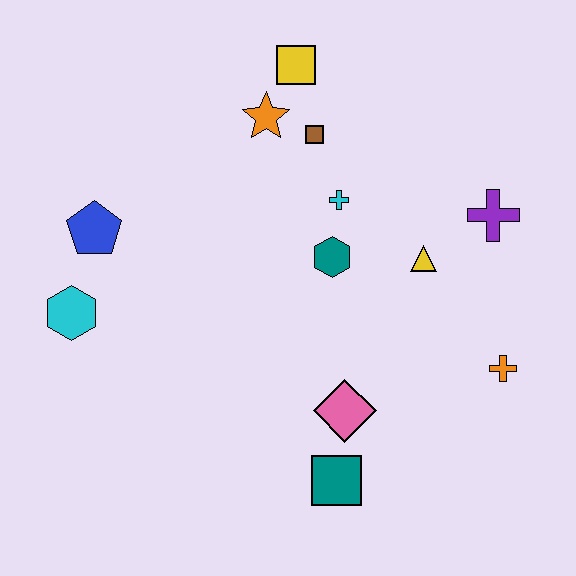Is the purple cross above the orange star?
No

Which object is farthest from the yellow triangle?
The cyan hexagon is farthest from the yellow triangle.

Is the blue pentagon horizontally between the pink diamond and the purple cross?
No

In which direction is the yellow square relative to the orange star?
The yellow square is above the orange star.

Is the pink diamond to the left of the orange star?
No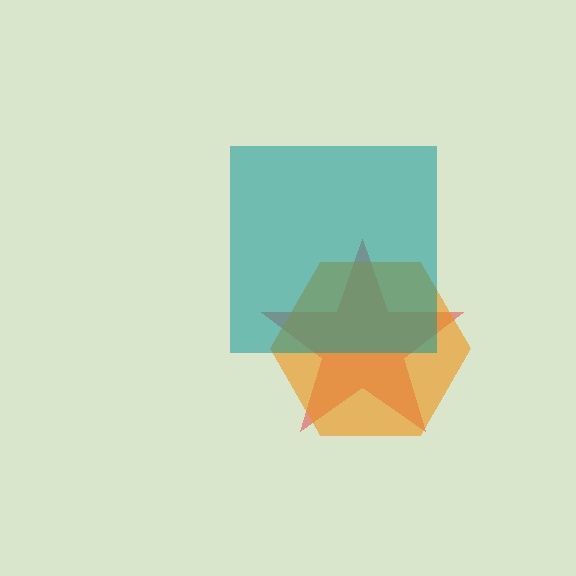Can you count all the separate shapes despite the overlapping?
Yes, there are 3 separate shapes.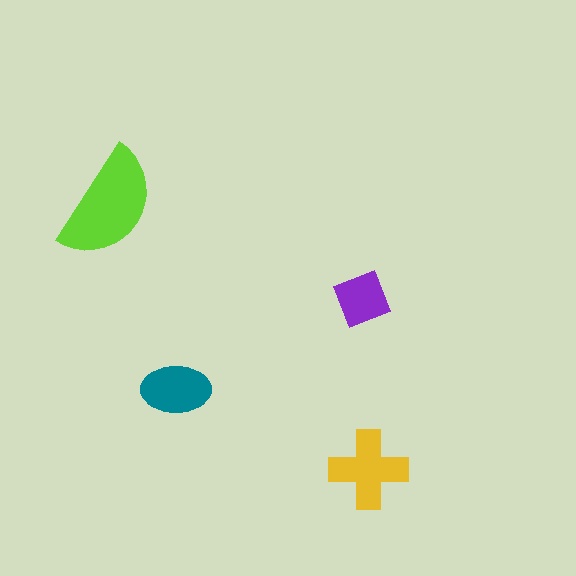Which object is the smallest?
The purple diamond.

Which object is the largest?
The lime semicircle.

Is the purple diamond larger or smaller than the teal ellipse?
Smaller.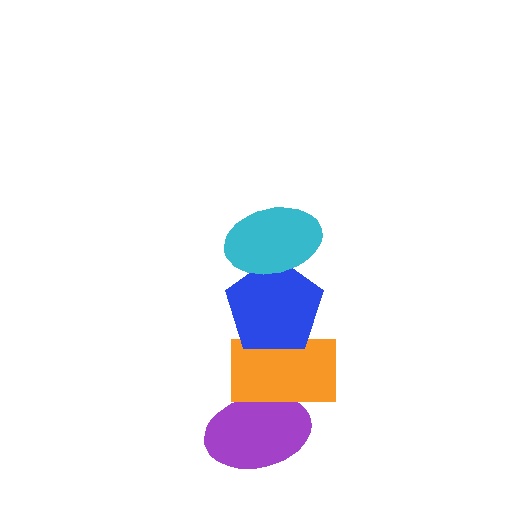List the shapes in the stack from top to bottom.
From top to bottom: the cyan ellipse, the blue pentagon, the orange rectangle, the purple ellipse.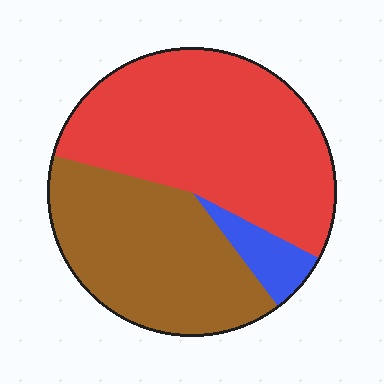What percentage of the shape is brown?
Brown takes up about two fifths (2/5) of the shape.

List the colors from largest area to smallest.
From largest to smallest: red, brown, blue.